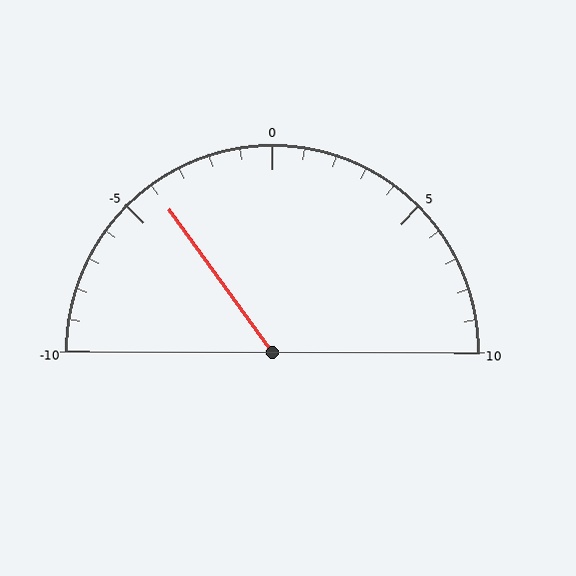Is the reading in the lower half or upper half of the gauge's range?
The reading is in the lower half of the range (-10 to 10).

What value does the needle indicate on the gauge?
The needle indicates approximately -4.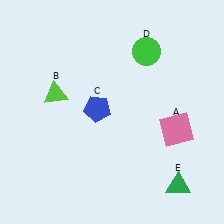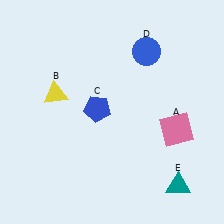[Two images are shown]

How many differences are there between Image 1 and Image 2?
There are 3 differences between the two images.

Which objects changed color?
B changed from lime to yellow. D changed from green to blue. E changed from green to teal.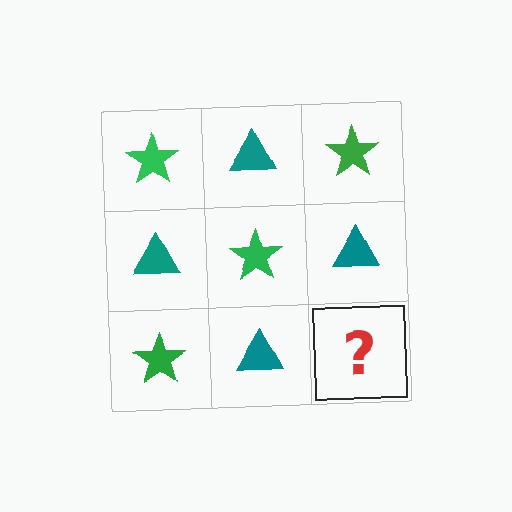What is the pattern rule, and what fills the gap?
The rule is that it alternates green star and teal triangle in a checkerboard pattern. The gap should be filled with a green star.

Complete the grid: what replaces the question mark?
The question mark should be replaced with a green star.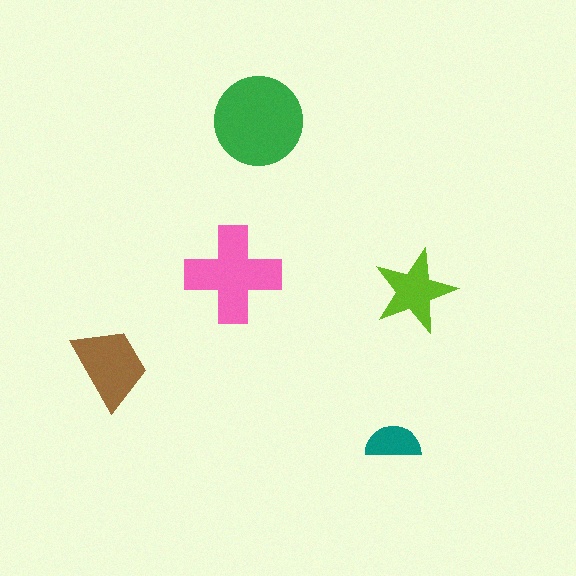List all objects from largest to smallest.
The green circle, the pink cross, the brown trapezoid, the lime star, the teal semicircle.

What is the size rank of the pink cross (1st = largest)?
2nd.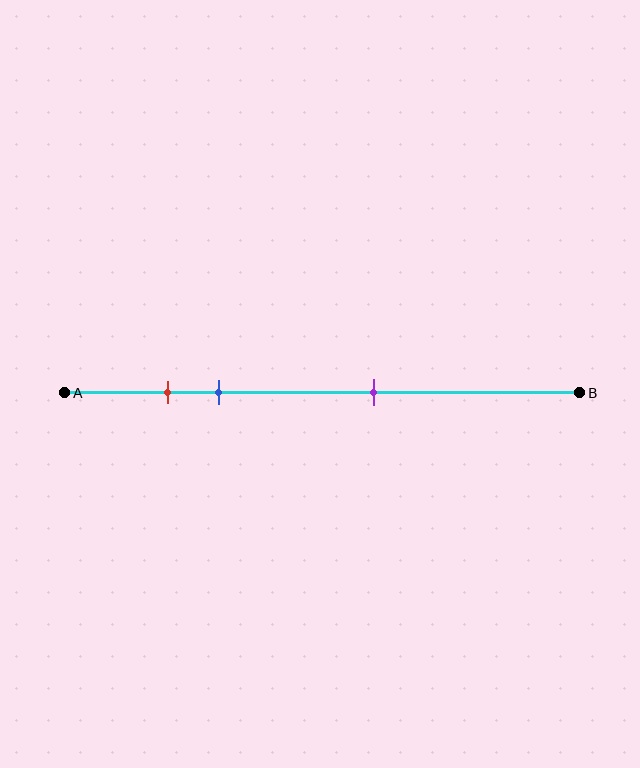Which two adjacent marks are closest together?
The red and blue marks are the closest adjacent pair.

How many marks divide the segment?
There are 3 marks dividing the segment.